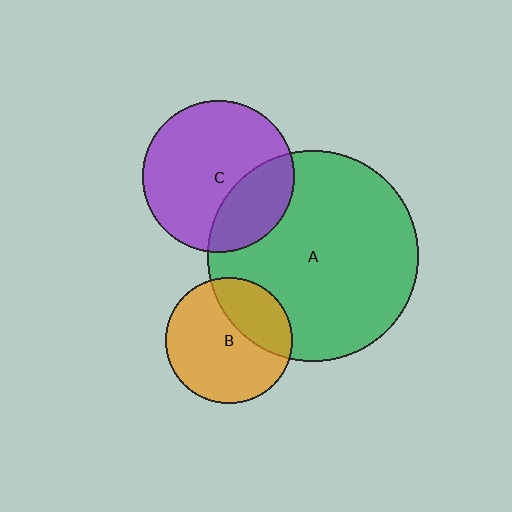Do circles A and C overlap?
Yes.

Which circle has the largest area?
Circle A (green).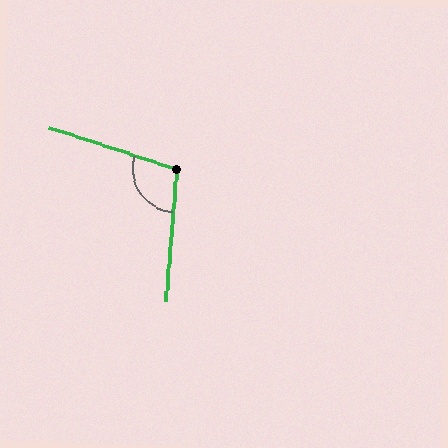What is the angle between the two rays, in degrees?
Approximately 103 degrees.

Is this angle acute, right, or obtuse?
It is obtuse.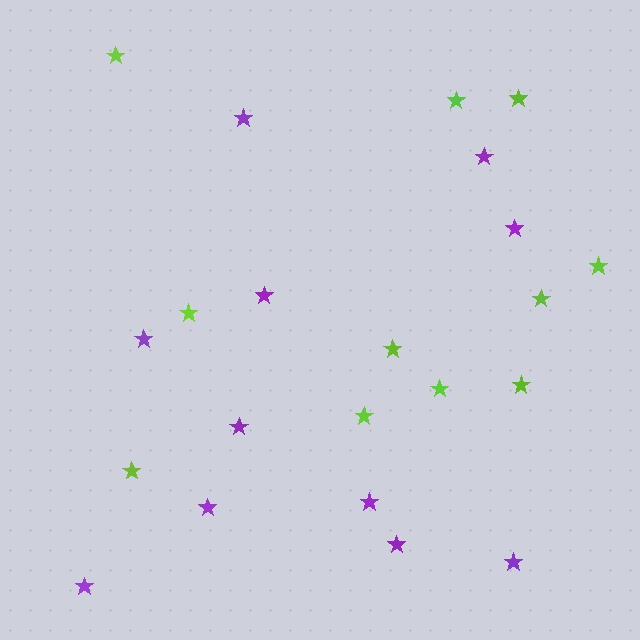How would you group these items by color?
There are 2 groups: one group of lime stars (11) and one group of purple stars (11).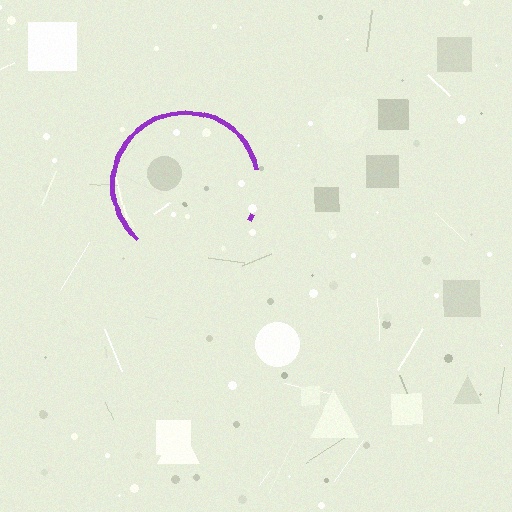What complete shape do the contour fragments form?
The contour fragments form a circle.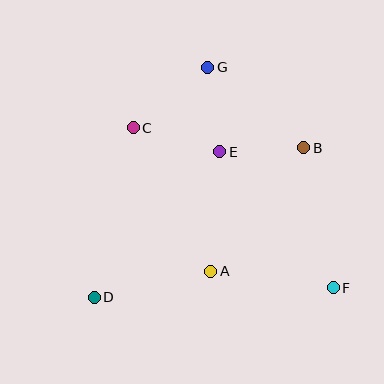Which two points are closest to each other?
Points B and E are closest to each other.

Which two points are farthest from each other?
Points B and D are farthest from each other.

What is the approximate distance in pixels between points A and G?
The distance between A and G is approximately 204 pixels.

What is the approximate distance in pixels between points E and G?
The distance between E and G is approximately 86 pixels.